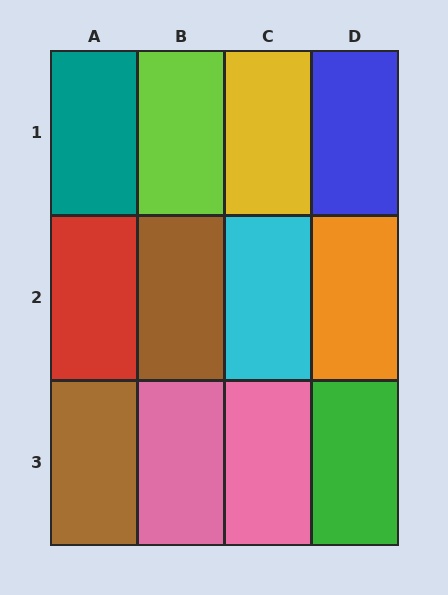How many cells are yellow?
1 cell is yellow.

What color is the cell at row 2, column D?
Orange.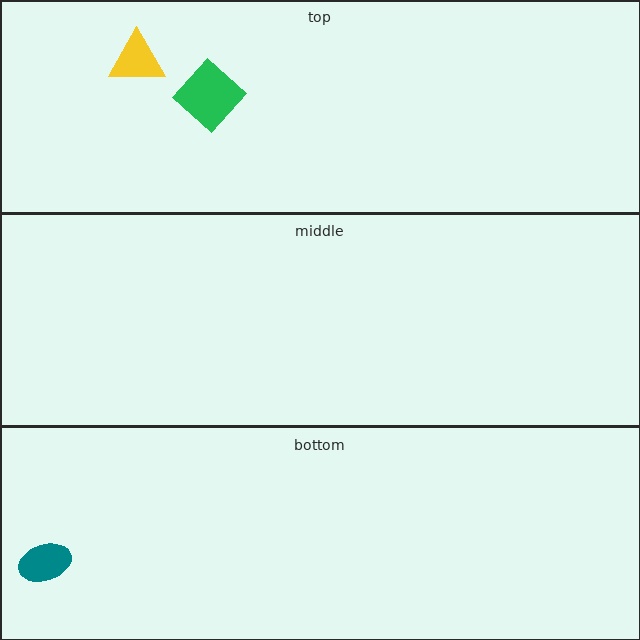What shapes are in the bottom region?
The teal ellipse.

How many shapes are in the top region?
2.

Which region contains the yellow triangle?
The top region.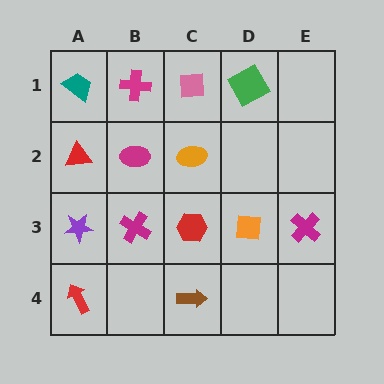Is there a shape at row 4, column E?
No, that cell is empty.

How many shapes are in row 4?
2 shapes.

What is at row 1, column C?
A pink square.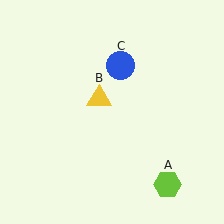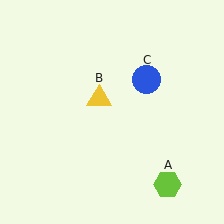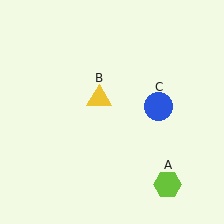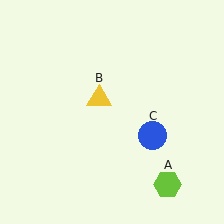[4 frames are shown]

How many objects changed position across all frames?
1 object changed position: blue circle (object C).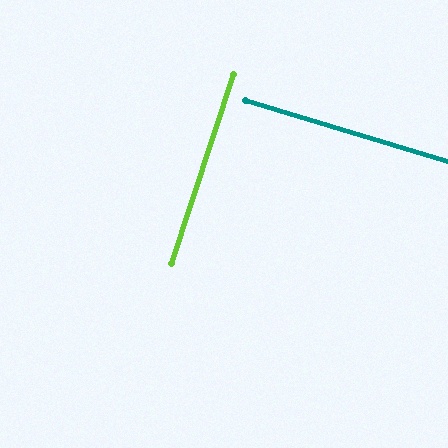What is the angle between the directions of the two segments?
Approximately 89 degrees.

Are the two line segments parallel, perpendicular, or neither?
Perpendicular — they meet at approximately 89°.